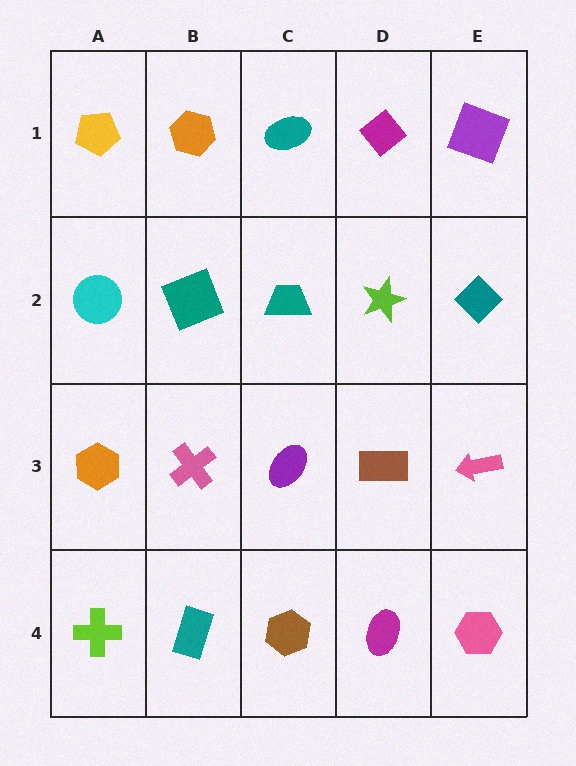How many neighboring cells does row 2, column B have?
4.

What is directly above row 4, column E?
A pink arrow.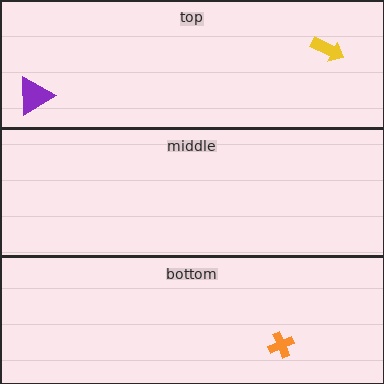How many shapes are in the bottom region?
1.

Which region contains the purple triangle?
The top region.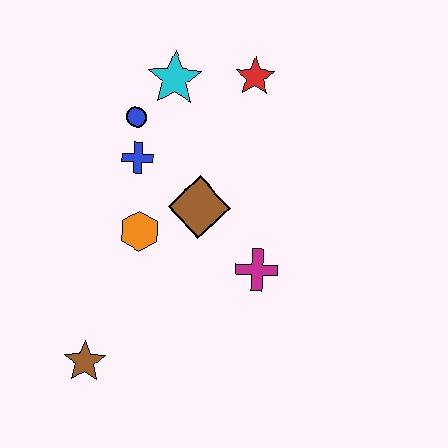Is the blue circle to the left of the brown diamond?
Yes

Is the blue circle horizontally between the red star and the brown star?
Yes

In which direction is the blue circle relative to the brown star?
The blue circle is above the brown star.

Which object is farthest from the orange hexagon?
The red star is farthest from the orange hexagon.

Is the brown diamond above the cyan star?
No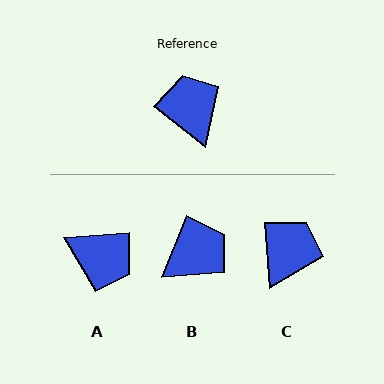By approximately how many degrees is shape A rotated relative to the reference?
Approximately 136 degrees clockwise.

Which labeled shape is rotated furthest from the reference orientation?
A, about 136 degrees away.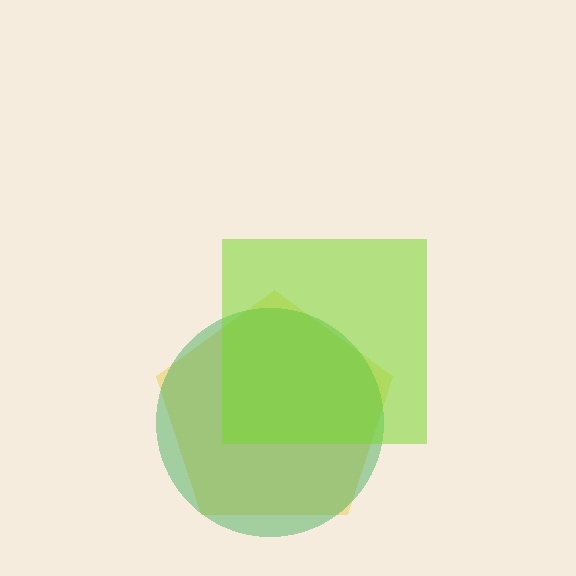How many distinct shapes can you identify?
There are 3 distinct shapes: a yellow pentagon, a green circle, a lime square.